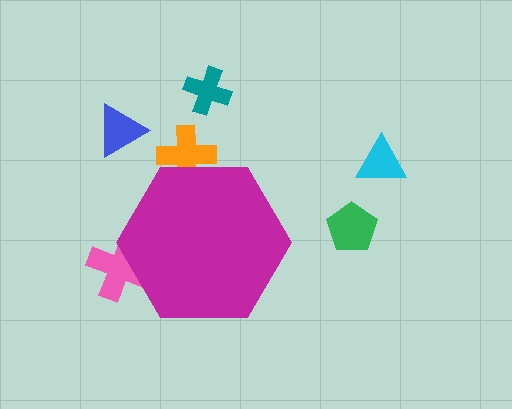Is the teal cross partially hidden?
No, the teal cross is fully visible.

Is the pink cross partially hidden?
Yes, the pink cross is partially hidden behind the magenta hexagon.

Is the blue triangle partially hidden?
No, the blue triangle is fully visible.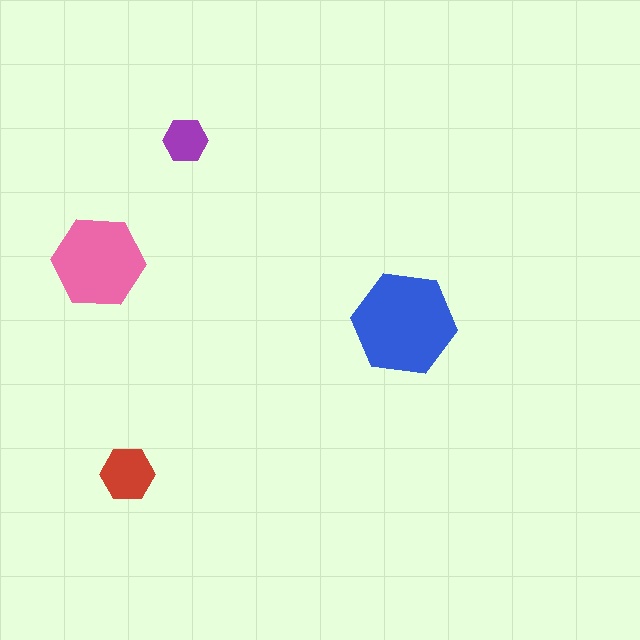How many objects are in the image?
There are 4 objects in the image.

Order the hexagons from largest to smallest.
the blue one, the pink one, the red one, the purple one.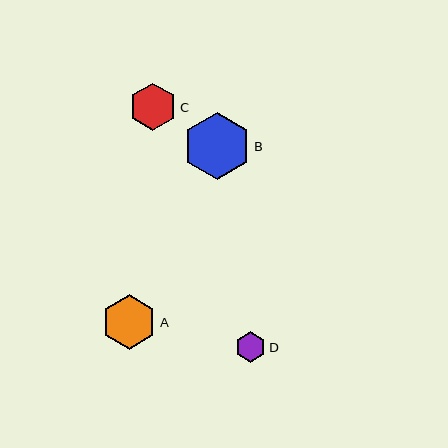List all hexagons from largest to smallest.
From largest to smallest: B, A, C, D.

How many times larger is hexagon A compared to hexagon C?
Hexagon A is approximately 1.1 times the size of hexagon C.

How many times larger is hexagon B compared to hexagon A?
Hexagon B is approximately 1.2 times the size of hexagon A.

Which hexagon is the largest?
Hexagon B is the largest with a size of approximately 67 pixels.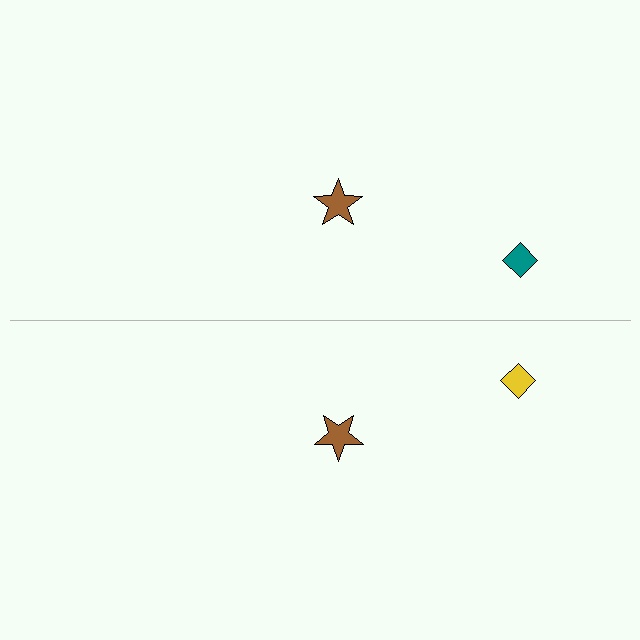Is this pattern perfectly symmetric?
No, the pattern is not perfectly symmetric. The yellow diamond on the bottom side breaks the symmetry — its mirror counterpart is teal.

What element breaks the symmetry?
The yellow diamond on the bottom side breaks the symmetry — its mirror counterpart is teal.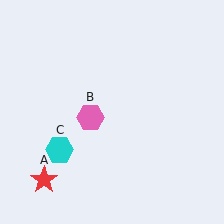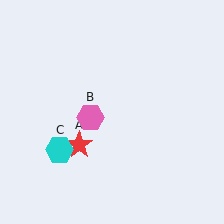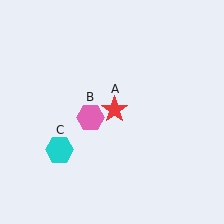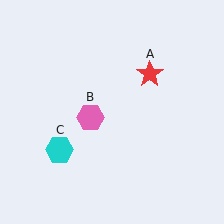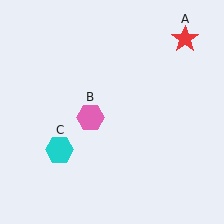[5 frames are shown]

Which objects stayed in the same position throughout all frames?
Pink hexagon (object B) and cyan hexagon (object C) remained stationary.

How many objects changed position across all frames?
1 object changed position: red star (object A).